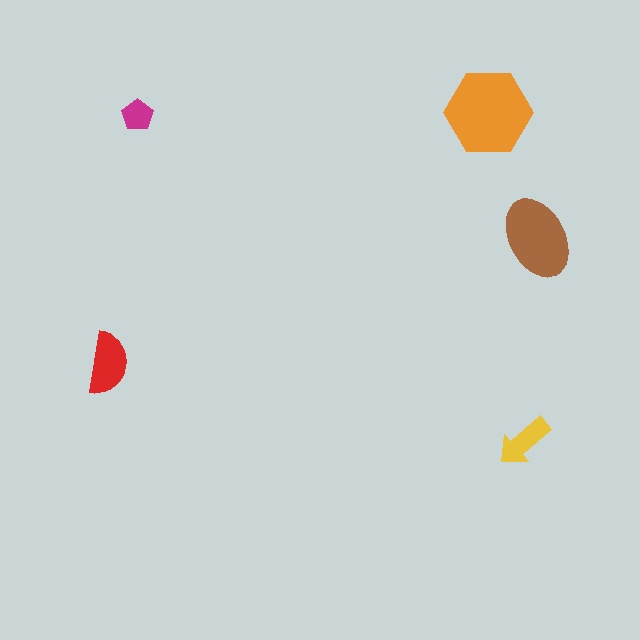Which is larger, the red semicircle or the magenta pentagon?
The red semicircle.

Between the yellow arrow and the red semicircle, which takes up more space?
The red semicircle.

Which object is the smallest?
The magenta pentagon.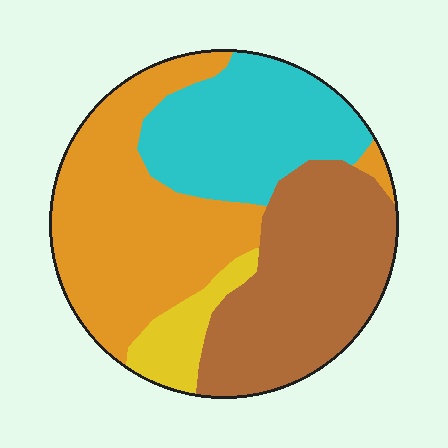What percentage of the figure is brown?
Brown takes up about one third (1/3) of the figure.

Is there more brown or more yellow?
Brown.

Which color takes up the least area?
Yellow, at roughly 5%.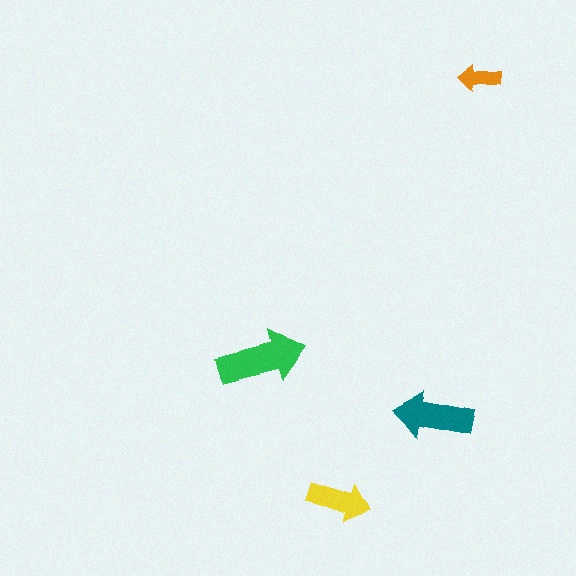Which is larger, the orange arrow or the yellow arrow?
The yellow one.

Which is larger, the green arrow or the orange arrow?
The green one.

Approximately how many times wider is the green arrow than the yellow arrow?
About 1.5 times wider.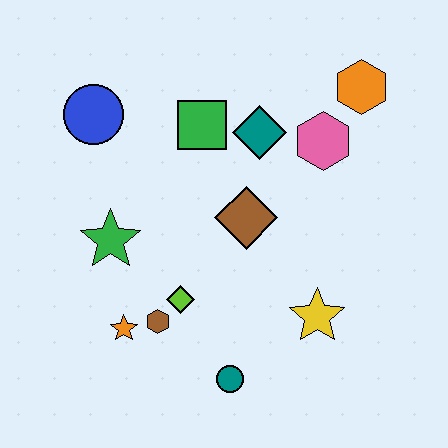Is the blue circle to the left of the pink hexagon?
Yes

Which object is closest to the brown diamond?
The teal diamond is closest to the brown diamond.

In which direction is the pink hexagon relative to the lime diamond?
The pink hexagon is above the lime diamond.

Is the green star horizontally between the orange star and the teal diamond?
No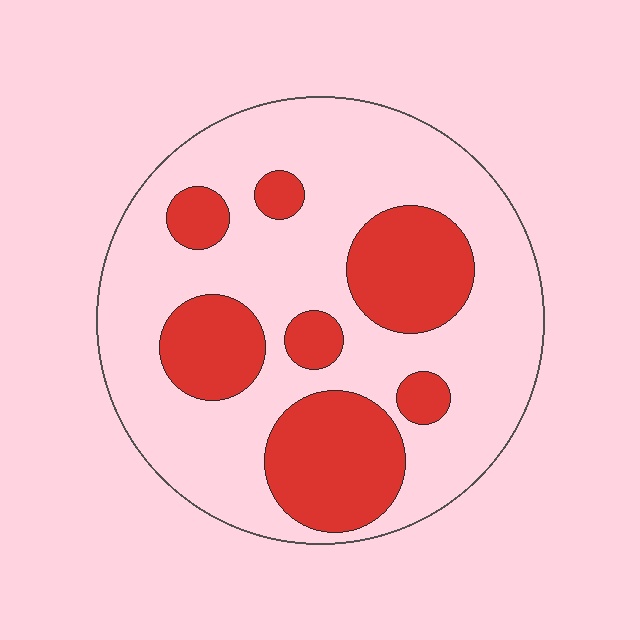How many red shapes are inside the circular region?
7.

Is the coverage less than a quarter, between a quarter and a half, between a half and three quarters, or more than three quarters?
Between a quarter and a half.